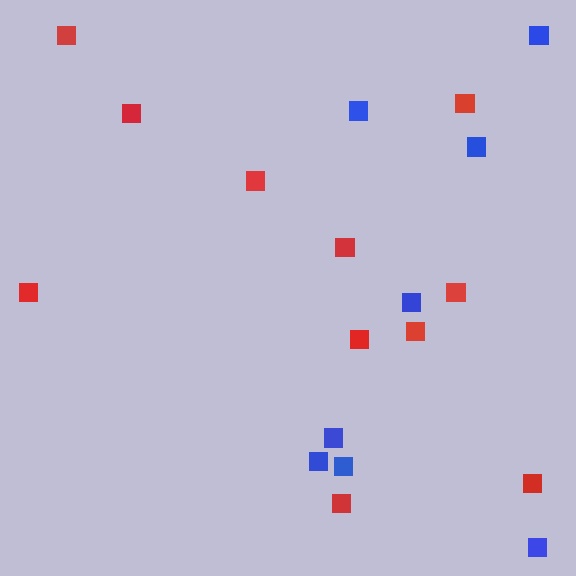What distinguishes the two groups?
There are 2 groups: one group of blue squares (8) and one group of red squares (11).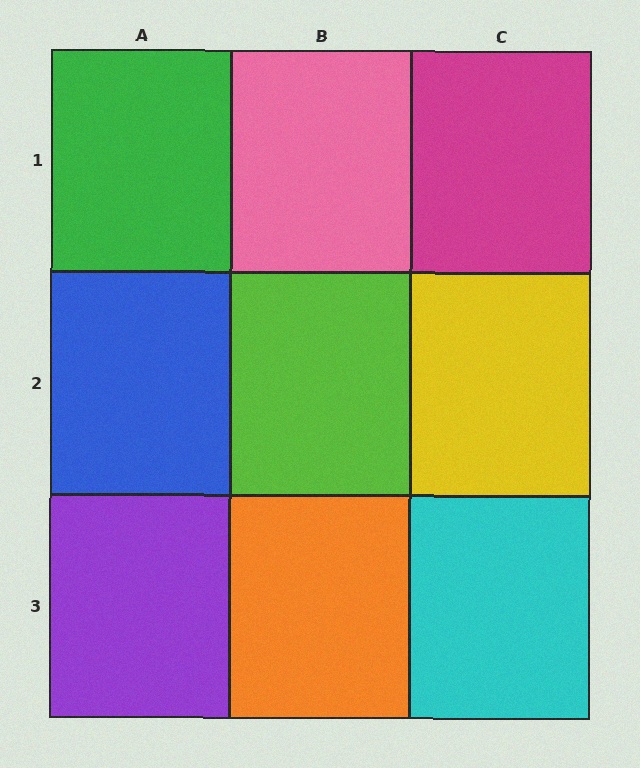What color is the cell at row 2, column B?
Lime.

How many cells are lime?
1 cell is lime.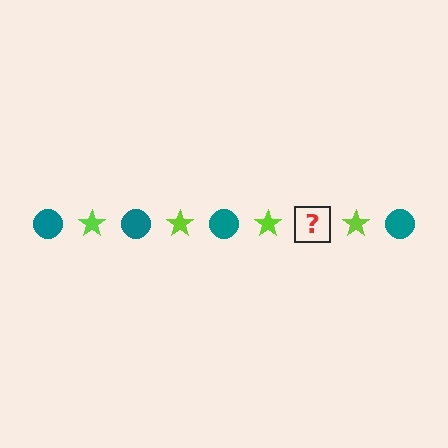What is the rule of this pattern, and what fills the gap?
The rule is that the pattern alternates between teal circle and lime star. The gap should be filled with a teal circle.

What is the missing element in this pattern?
The missing element is a teal circle.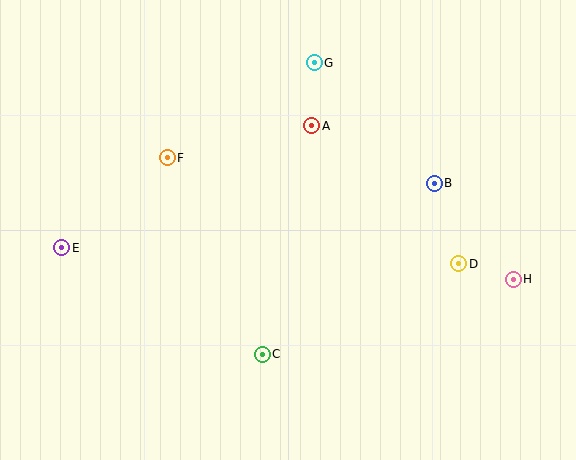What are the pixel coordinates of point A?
Point A is at (312, 126).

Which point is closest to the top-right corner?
Point B is closest to the top-right corner.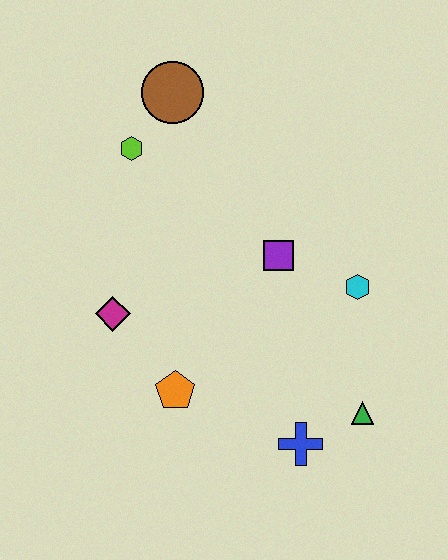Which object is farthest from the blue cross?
The brown circle is farthest from the blue cross.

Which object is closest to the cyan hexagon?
The purple square is closest to the cyan hexagon.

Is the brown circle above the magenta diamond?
Yes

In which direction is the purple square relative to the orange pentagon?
The purple square is above the orange pentagon.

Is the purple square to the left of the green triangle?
Yes